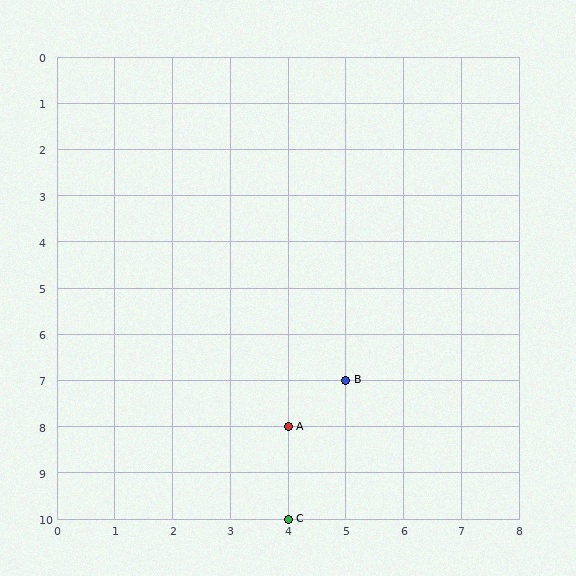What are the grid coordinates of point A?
Point A is at grid coordinates (4, 8).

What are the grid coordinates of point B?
Point B is at grid coordinates (5, 7).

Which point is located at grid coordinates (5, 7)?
Point B is at (5, 7).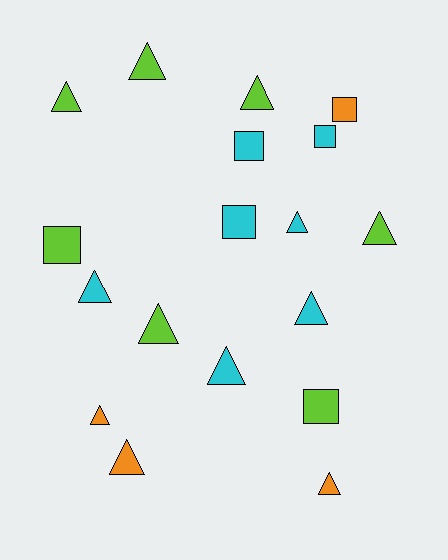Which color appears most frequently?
Lime, with 7 objects.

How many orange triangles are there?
There are 3 orange triangles.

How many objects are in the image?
There are 18 objects.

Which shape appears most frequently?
Triangle, with 12 objects.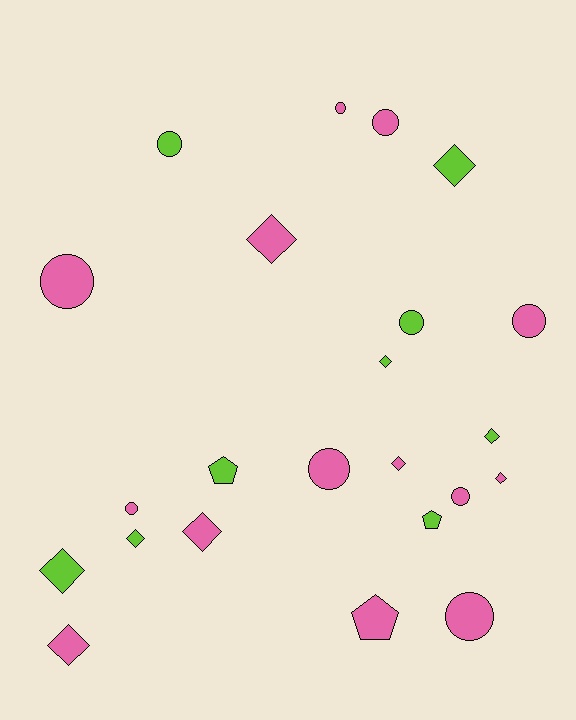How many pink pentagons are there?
There is 1 pink pentagon.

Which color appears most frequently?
Pink, with 14 objects.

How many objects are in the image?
There are 23 objects.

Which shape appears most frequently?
Circle, with 10 objects.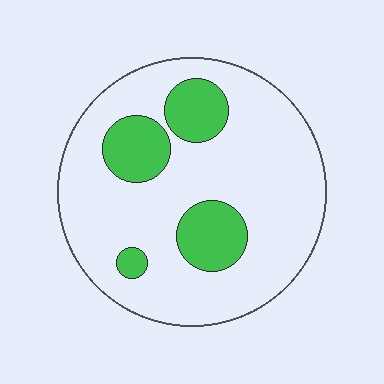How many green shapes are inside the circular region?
4.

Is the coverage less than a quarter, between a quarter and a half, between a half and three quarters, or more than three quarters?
Less than a quarter.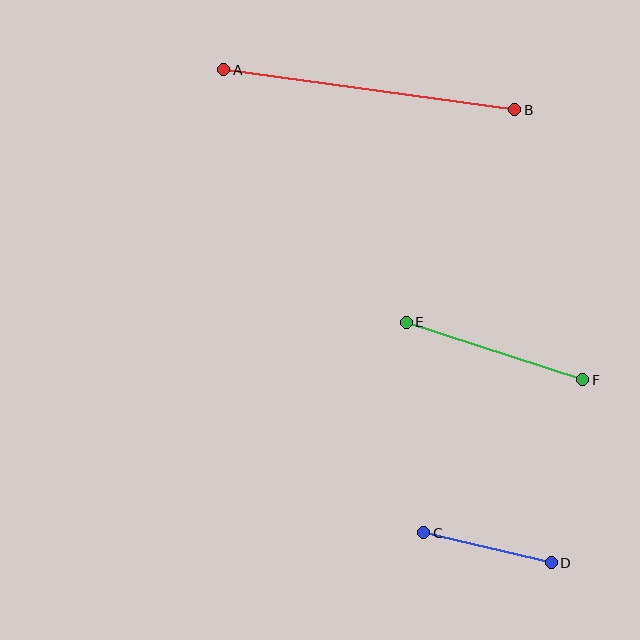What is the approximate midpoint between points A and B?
The midpoint is at approximately (369, 90) pixels.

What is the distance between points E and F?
The distance is approximately 186 pixels.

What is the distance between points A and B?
The distance is approximately 294 pixels.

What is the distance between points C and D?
The distance is approximately 131 pixels.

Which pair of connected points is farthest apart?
Points A and B are farthest apart.